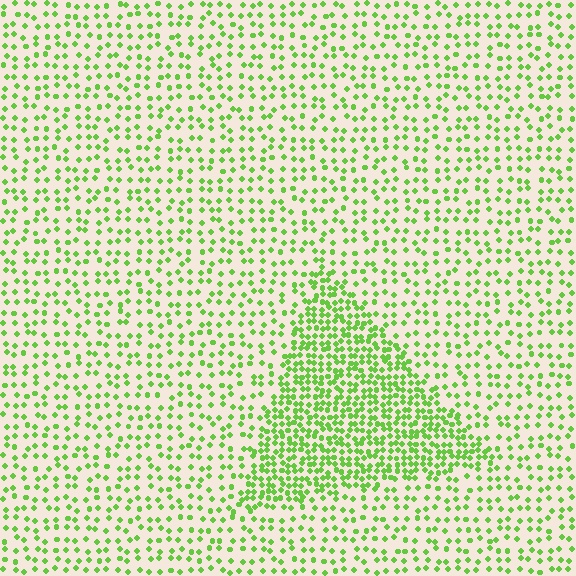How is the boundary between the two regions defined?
The boundary is defined by a change in element density (approximately 2.3x ratio). All elements are the same color, size, and shape.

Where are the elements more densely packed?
The elements are more densely packed inside the triangle boundary.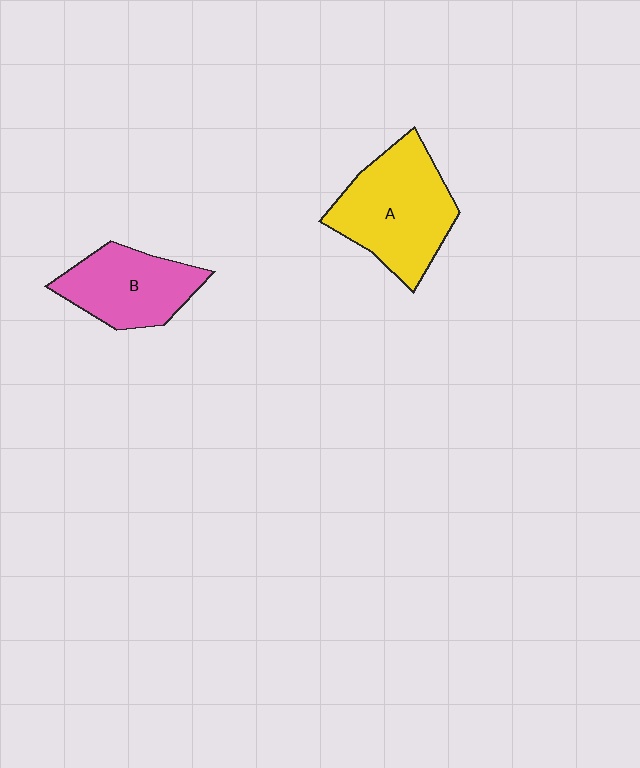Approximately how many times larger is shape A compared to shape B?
Approximately 1.4 times.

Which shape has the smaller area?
Shape B (pink).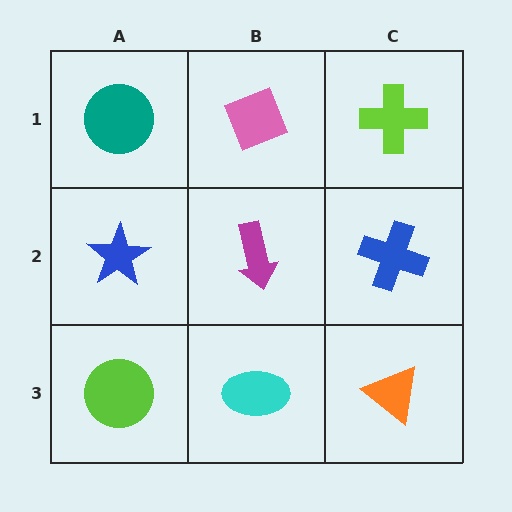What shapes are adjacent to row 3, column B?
A magenta arrow (row 2, column B), a lime circle (row 3, column A), an orange triangle (row 3, column C).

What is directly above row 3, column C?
A blue cross.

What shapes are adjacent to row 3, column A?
A blue star (row 2, column A), a cyan ellipse (row 3, column B).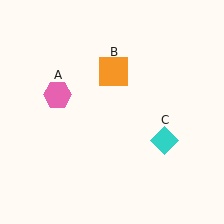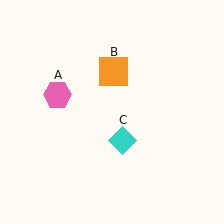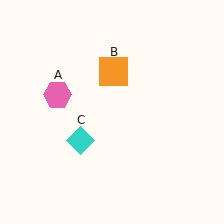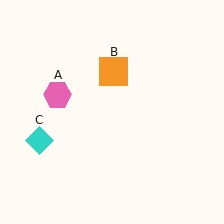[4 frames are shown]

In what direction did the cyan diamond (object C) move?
The cyan diamond (object C) moved left.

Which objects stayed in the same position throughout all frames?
Pink hexagon (object A) and orange square (object B) remained stationary.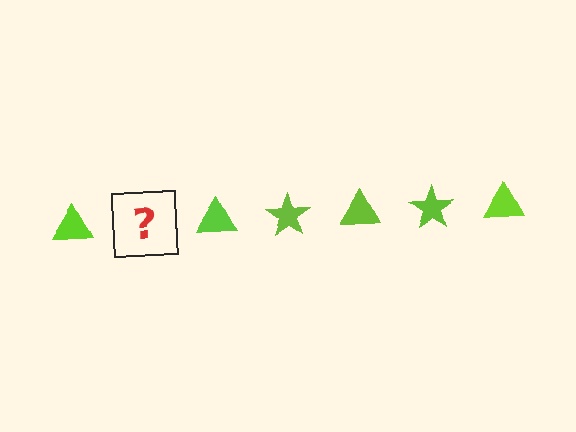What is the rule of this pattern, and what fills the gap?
The rule is that the pattern cycles through triangle, star shapes in lime. The gap should be filled with a lime star.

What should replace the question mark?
The question mark should be replaced with a lime star.